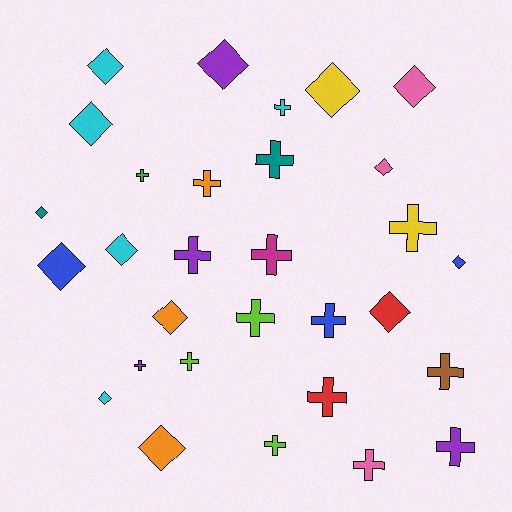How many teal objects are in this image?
There are 2 teal objects.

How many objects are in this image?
There are 30 objects.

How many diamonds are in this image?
There are 14 diamonds.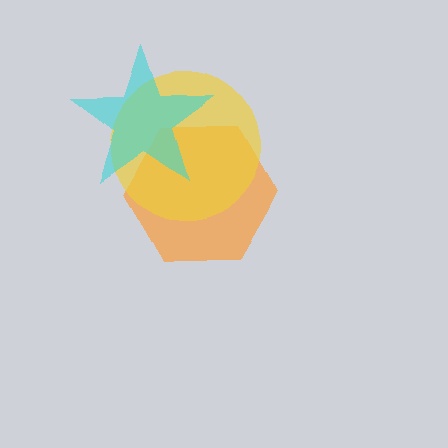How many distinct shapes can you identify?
There are 3 distinct shapes: an orange hexagon, a yellow circle, a cyan star.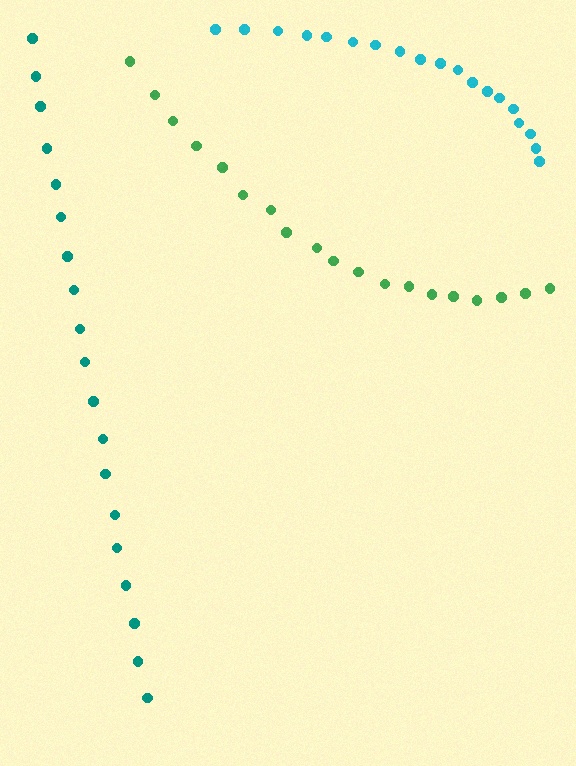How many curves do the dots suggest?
There are 3 distinct paths.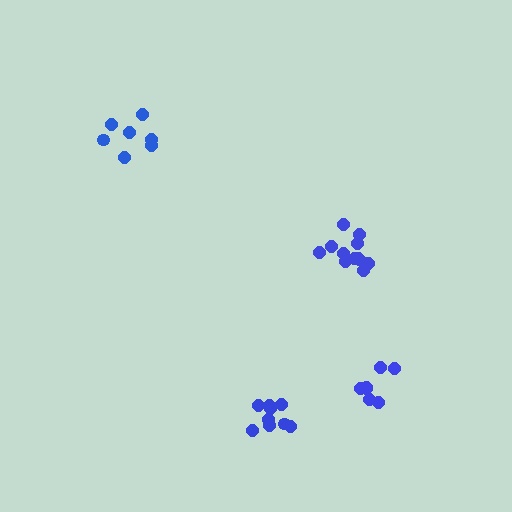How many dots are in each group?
Group 1: 12 dots, Group 2: 7 dots, Group 3: 9 dots, Group 4: 7 dots (35 total).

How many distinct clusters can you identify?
There are 4 distinct clusters.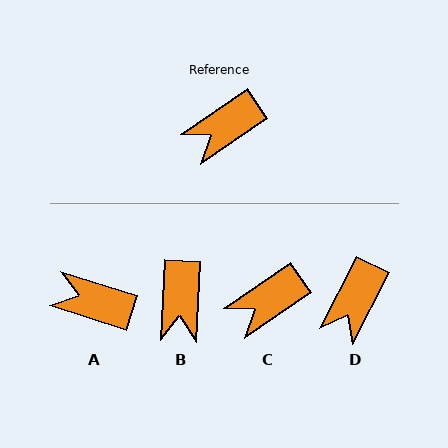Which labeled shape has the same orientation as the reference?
C.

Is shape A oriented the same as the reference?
No, it is off by about 52 degrees.